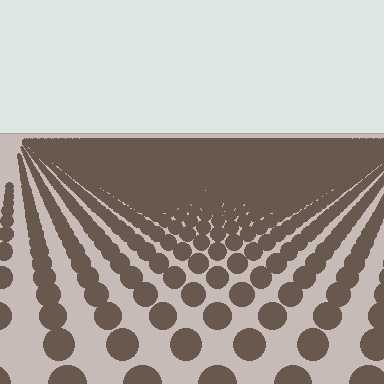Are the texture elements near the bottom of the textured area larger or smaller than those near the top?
Larger. Near the bottom, elements are closer to the viewer and appear at a bigger on-screen size.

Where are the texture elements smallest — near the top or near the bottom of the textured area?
Near the top.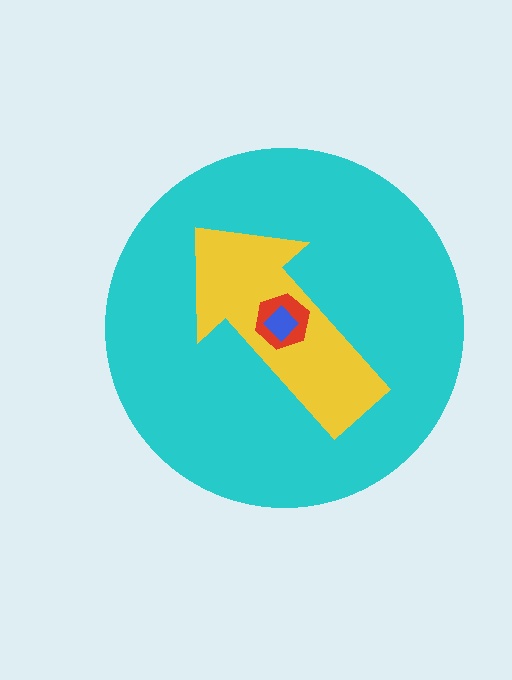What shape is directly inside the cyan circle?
The yellow arrow.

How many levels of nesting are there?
4.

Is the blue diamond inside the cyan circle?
Yes.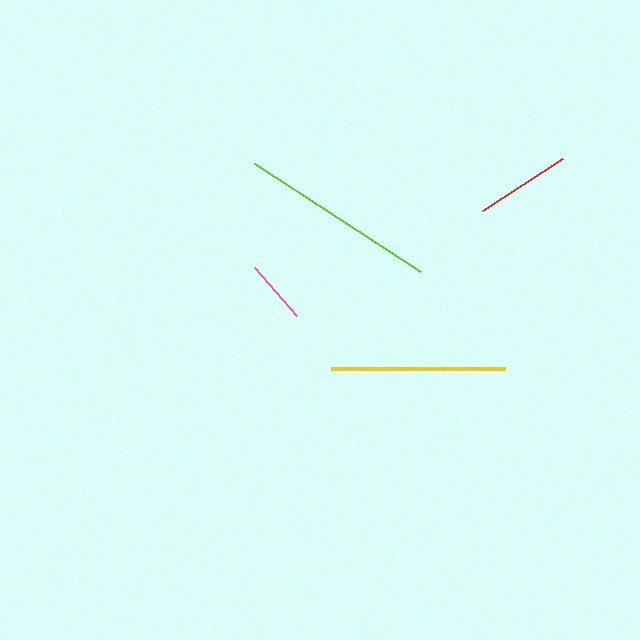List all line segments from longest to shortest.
From longest to shortest: lime, yellow, red, pink.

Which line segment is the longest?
The lime line is the longest at approximately 197 pixels.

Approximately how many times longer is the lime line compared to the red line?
The lime line is approximately 2.1 times the length of the red line.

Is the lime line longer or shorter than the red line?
The lime line is longer than the red line.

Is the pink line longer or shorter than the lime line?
The lime line is longer than the pink line.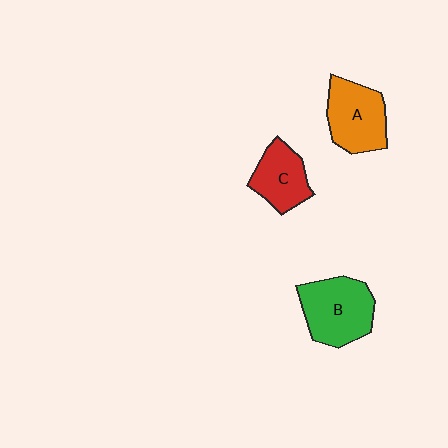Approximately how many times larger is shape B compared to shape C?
Approximately 1.4 times.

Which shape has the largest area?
Shape B (green).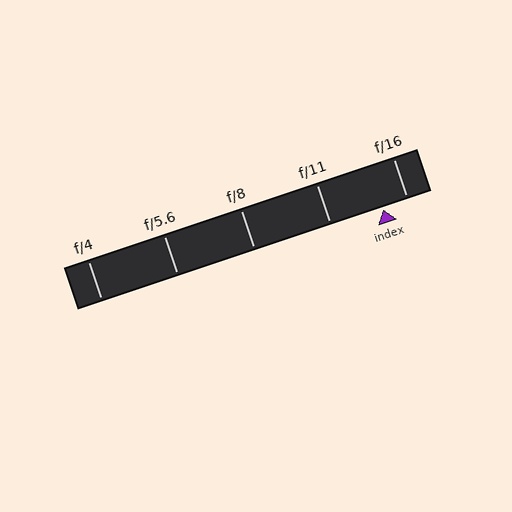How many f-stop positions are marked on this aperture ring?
There are 5 f-stop positions marked.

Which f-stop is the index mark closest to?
The index mark is closest to f/16.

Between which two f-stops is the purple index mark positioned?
The index mark is between f/11 and f/16.